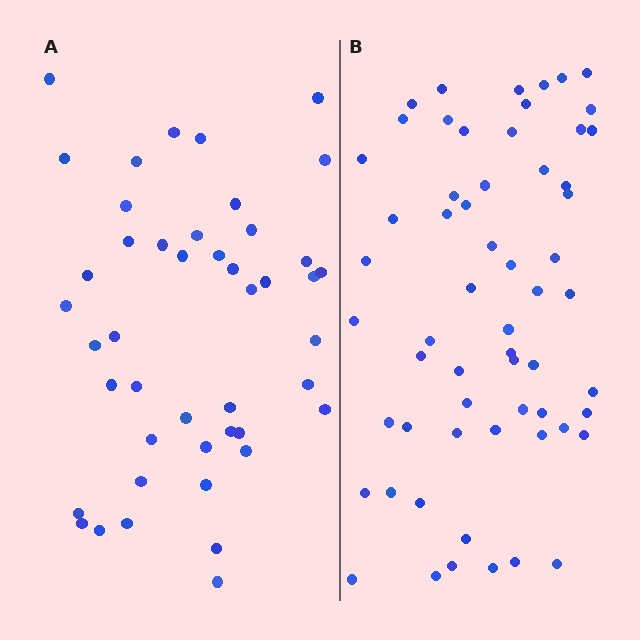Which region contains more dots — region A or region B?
Region B (the right region) has more dots.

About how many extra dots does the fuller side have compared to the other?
Region B has approximately 15 more dots than region A.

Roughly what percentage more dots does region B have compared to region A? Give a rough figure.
About 35% more.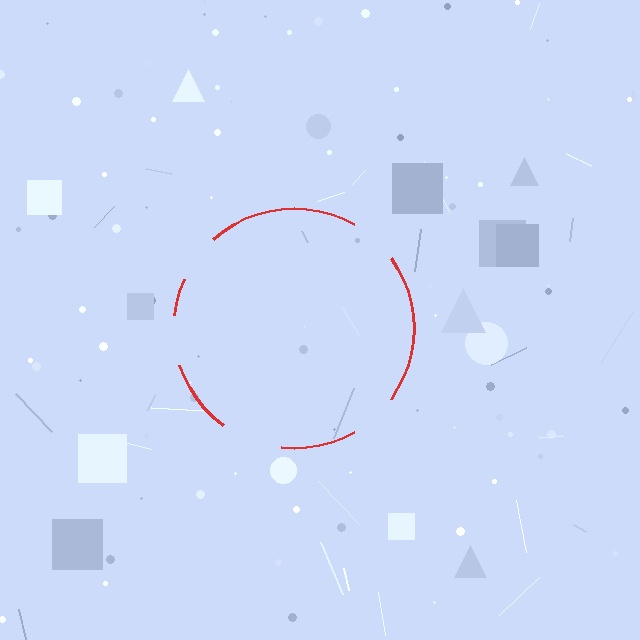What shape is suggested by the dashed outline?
The dashed outline suggests a circle.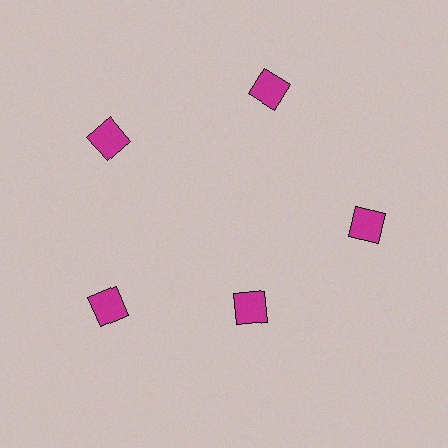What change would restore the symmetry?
The symmetry would be restored by moving it outward, back onto the ring so that all 5 diamonds sit at equal angles and equal distance from the center.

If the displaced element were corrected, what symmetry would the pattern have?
It would have 5-fold rotational symmetry — the pattern would map onto itself every 72 degrees.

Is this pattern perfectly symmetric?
No. The 5 magenta diamonds are arranged in a ring, but one element near the 5 o'clock position is pulled inward toward the center, breaking the 5-fold rotational symmetry.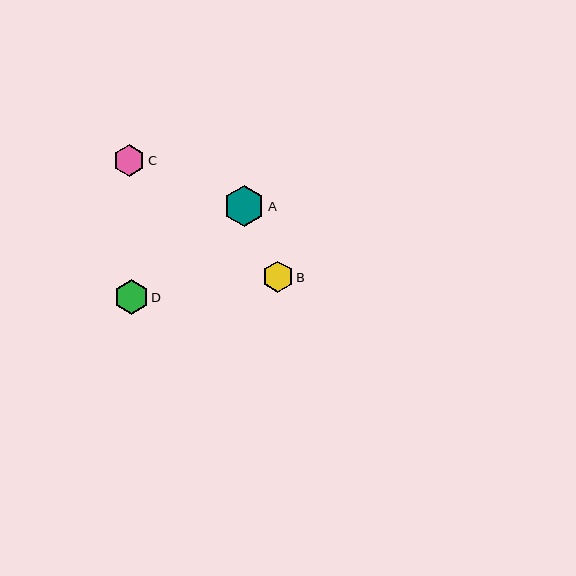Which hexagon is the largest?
Hexagon A is the largest with a size of approximately 41 pixels.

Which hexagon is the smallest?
Hexagon B is the smallest with a size of approximately 31 pixels.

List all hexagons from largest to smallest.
From largest to smallest: A, D, C, B.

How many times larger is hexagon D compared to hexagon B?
Hexagon D is approximately 1.1 times the size of hexagon B.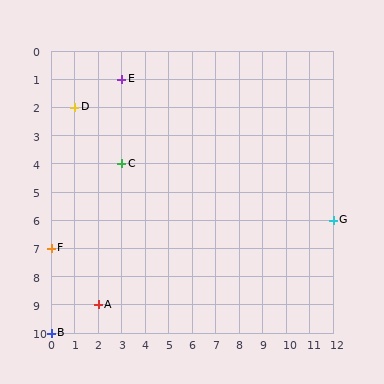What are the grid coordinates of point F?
Point F is at grid coordinates (0, 7).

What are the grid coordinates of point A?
Point A is at grid coordinates (2, 9).